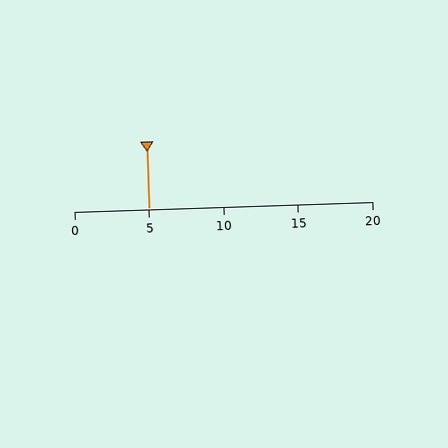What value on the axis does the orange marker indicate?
The marker indicates approximately 5.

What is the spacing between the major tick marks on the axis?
The major ticks are spaced 5 apart.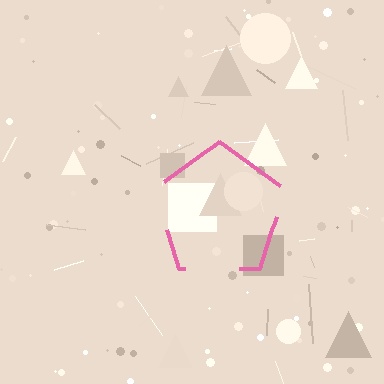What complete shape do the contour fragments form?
The contour fragments form a pentagon.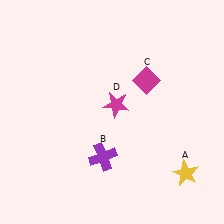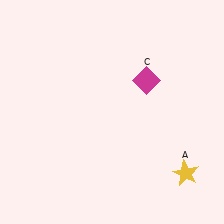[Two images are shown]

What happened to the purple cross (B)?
The purple cross (B) was removed in Image 2. It was in the bottom-left area of Image 1.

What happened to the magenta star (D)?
The magenta star (D) was removed in Image 2. It was in the top-right area of Image 1.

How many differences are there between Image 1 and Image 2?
There are 2 differences between the two images.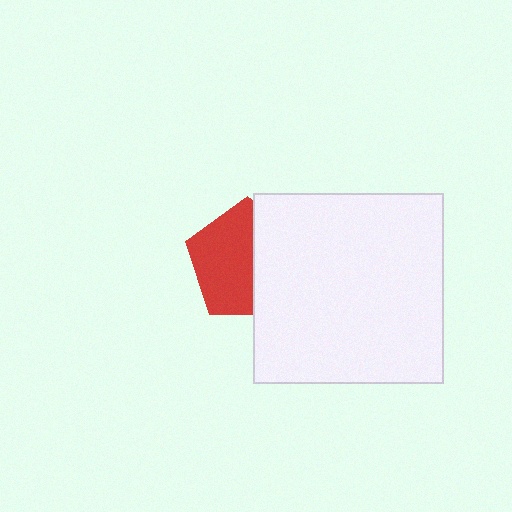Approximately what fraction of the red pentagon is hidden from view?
Roughly 44% of the red pentagon is hidden behind the white square.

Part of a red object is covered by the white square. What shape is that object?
It is a pentagon.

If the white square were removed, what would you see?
You would see the complete red pentagon.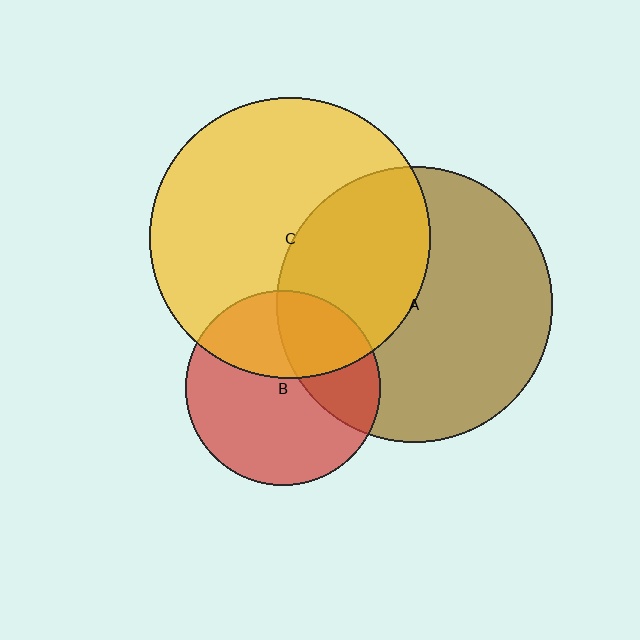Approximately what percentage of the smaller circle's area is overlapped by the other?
Approximately 30%.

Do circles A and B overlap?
Yes.